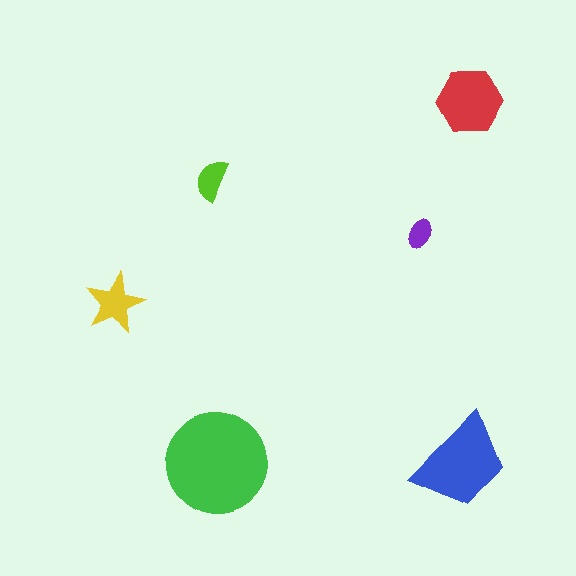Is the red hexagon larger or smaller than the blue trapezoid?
Smaller.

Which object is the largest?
The green circle.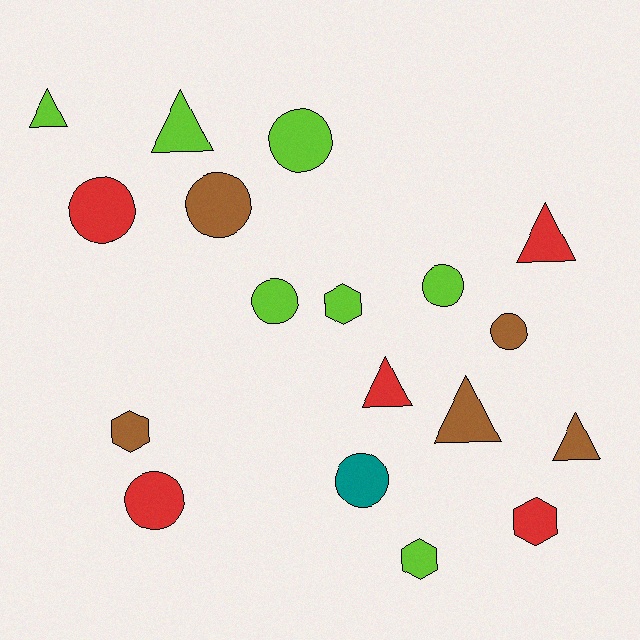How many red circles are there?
There are 2 red circles.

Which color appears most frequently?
Lime, with 7 objects.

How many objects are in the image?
There are 18 objects.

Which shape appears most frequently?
Circle, with 8 objects.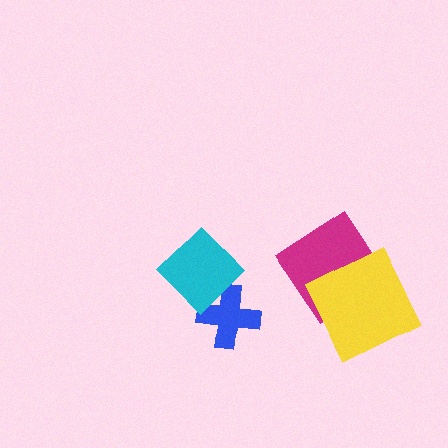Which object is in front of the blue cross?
The cyan diamond is in front of the blue cross.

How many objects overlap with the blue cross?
1 object overlaps with the blue cross.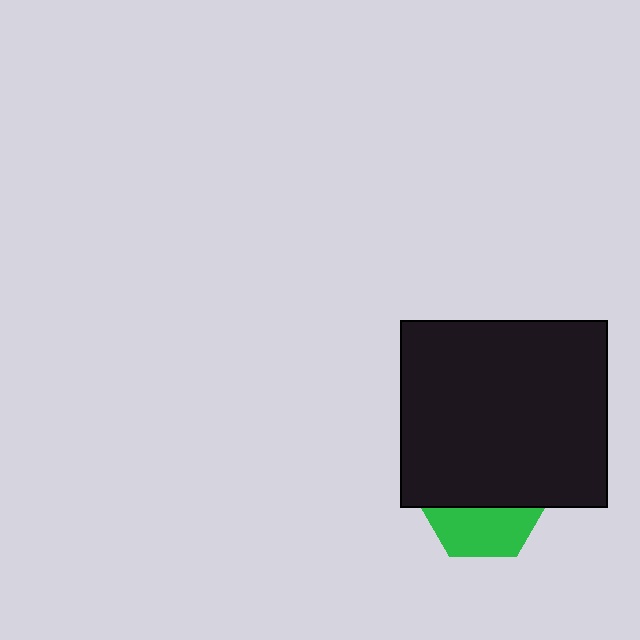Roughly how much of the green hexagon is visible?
A small part of it is visible (roughly 41%).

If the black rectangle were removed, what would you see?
You would see the complete green hexagon.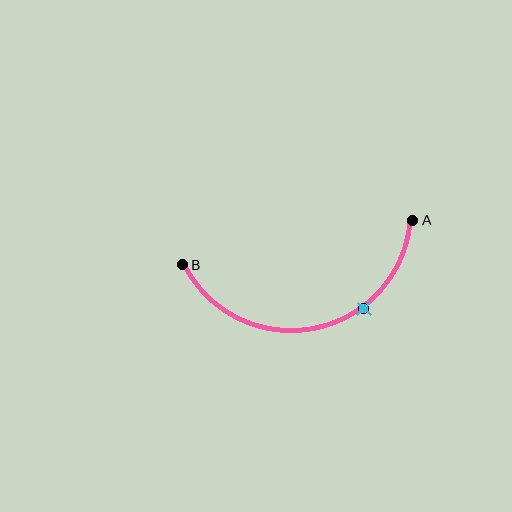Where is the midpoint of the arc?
The arc midpoint is the point on the curve farthest from the straight line joining A and B. It sits below that line.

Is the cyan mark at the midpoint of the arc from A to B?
No. The cyan mark lies on the arc but is closer to endpoint A. The arc midpoint would be at the point on the curve equidistant along the arc from both A and B.